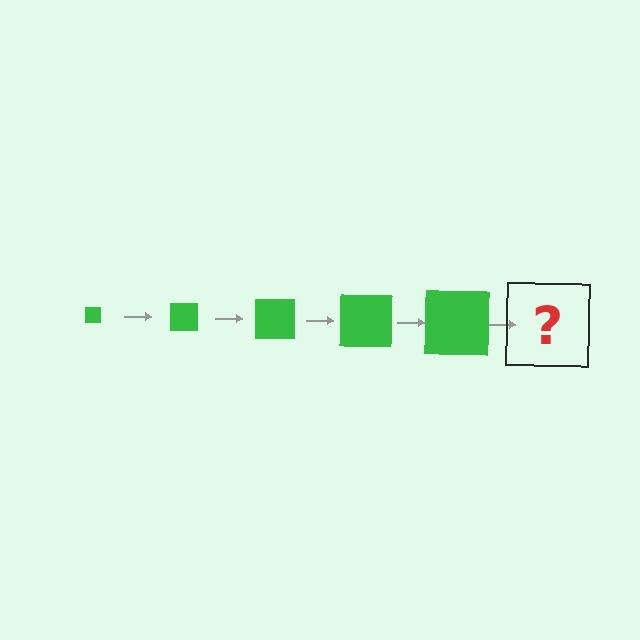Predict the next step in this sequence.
The next step is a green square, larger than the previous one.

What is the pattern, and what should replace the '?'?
The pattern is that the square gets progressively larger each step. The '?' should be a green square, larger than the previous one.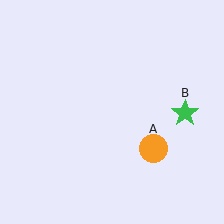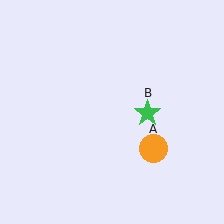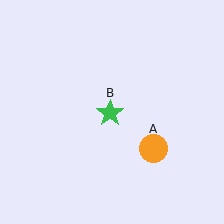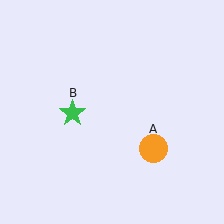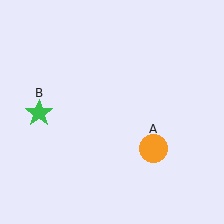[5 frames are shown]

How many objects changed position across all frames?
1 object changed position: green star (object B).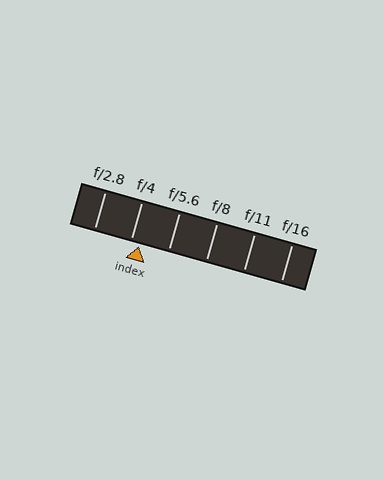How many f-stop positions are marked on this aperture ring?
There are 6 f-stop positions marked.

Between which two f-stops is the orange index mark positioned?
The index mark is between f/4 and f/5.6.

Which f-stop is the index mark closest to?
The index mark is closest to f/4.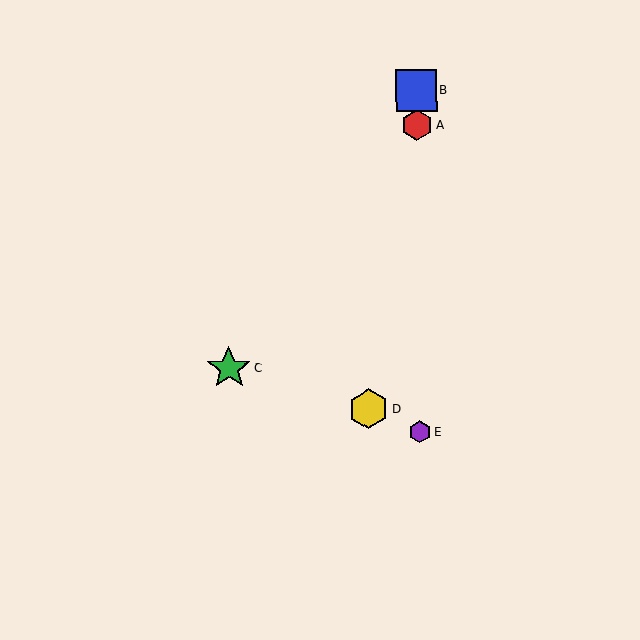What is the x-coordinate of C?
Object C is at x≈229.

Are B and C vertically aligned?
No, B is at x≈416 and C is at x≈229.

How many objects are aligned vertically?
3 objects (A, B, E) are aligned vertically.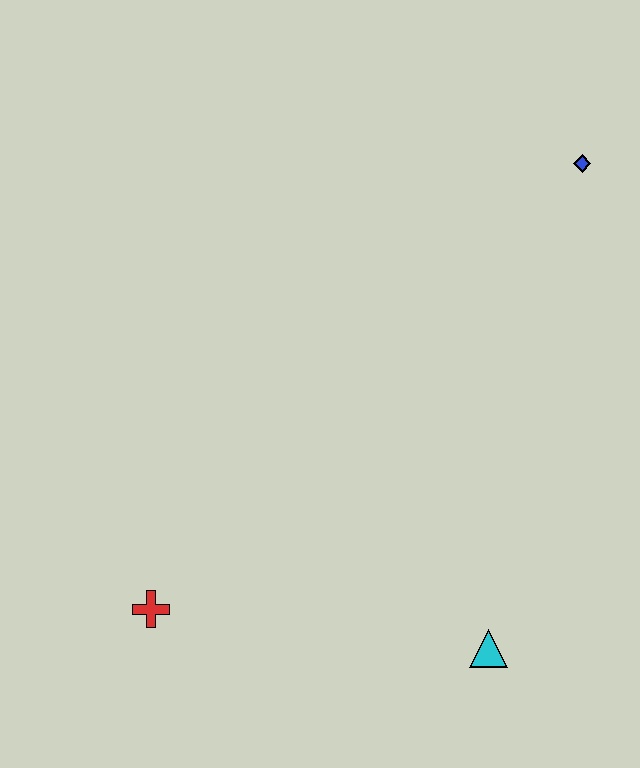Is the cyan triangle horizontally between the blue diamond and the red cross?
Yes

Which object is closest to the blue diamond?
The cyan triangle is closest to the blue diamond.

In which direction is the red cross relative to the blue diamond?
The red cross is below the blue diamond.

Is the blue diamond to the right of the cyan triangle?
Yes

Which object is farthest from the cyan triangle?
The blue diamond is farthest from the cyan triangle.